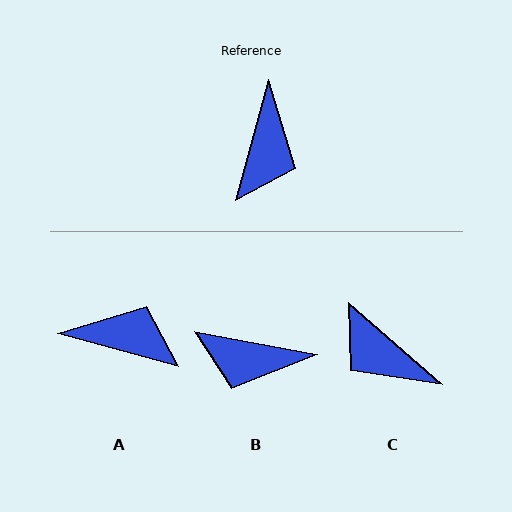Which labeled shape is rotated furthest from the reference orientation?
C, about 116 degrees away.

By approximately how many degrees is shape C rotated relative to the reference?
Approximately 116 degrees clockwise.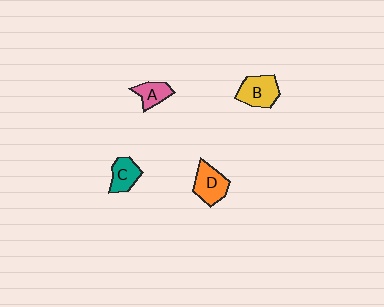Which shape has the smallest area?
Shape A (pink).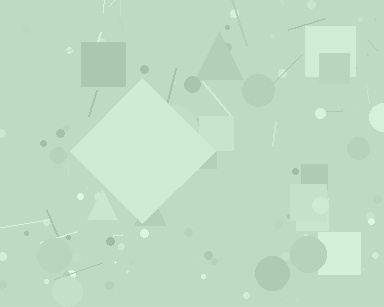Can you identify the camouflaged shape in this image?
The camouflaged shape is a diamond.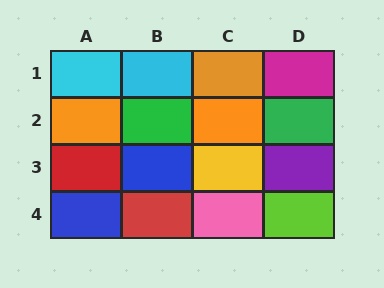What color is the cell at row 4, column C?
Pink.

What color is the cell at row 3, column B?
Blue.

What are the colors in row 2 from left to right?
Orange, green, orange, green.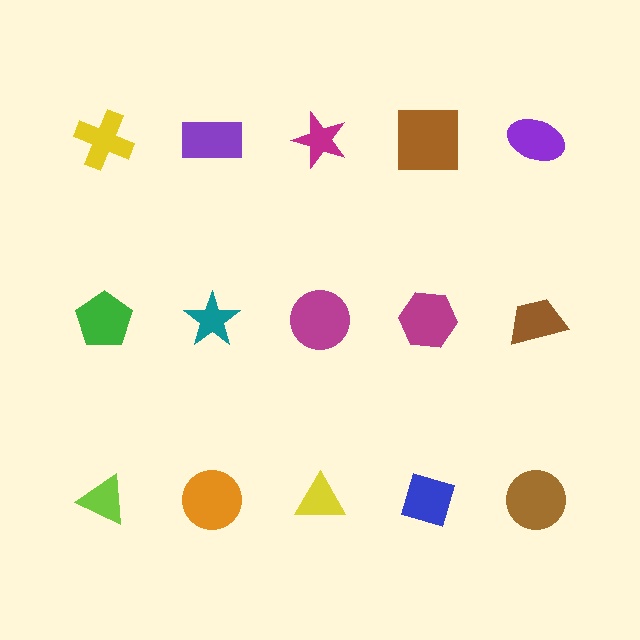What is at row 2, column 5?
A brown trapezoid.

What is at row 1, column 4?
A brown square.